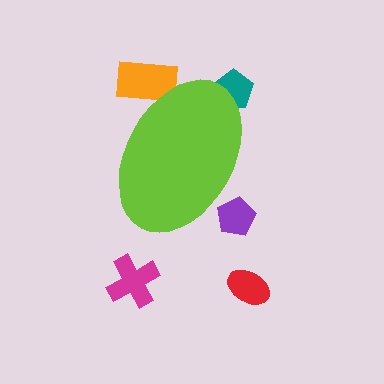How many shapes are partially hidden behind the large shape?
3 shapes are partially hidden.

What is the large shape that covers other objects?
A lime ellipse.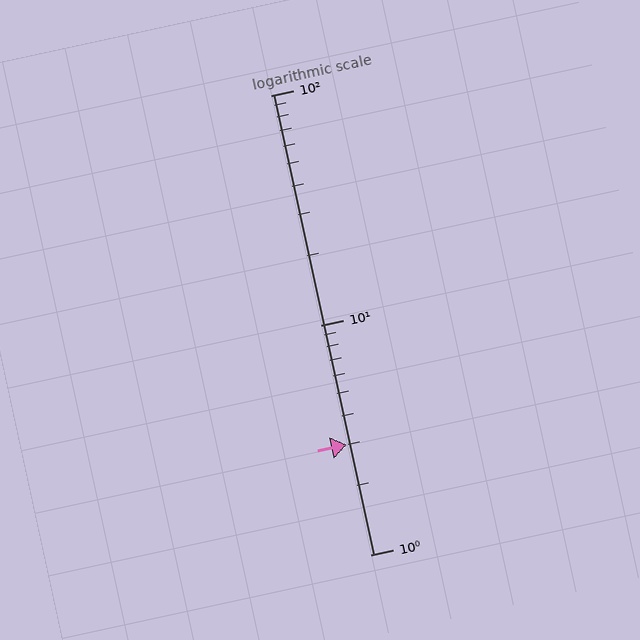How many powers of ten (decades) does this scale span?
The scale spans 2 decades, from 1 to 100.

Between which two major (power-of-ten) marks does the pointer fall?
The pointer is between 1 and 10.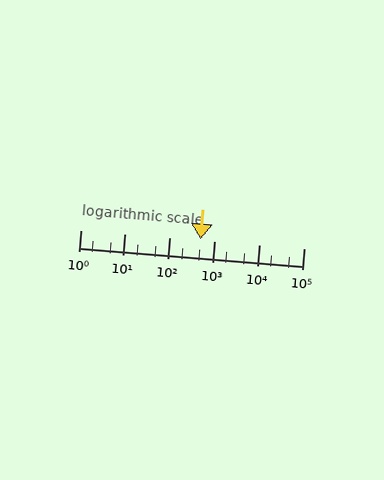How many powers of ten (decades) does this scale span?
The scale spans 5 decades, from 1 to 100000.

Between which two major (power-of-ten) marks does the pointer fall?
The pointer is between 100 and 1000.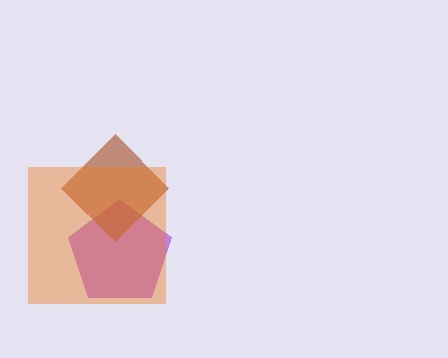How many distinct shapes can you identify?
There are 3 distinct shapes: a purple pentagon, a brown diamond, an orange square.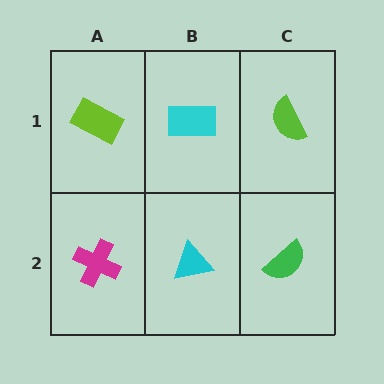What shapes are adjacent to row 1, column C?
A green semicircle (row 2, column C), a cyan rectangle (row 1, column B).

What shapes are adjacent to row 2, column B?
A cyan rectangle (row 1, column B), a magenta cross (row 2, column A), a green semicircle (row 2, column C).